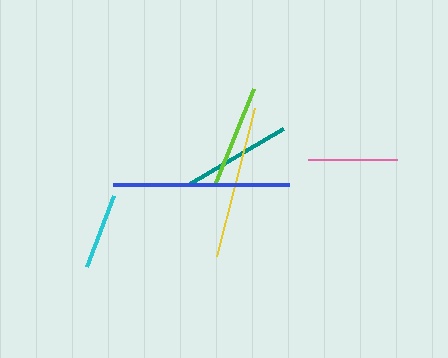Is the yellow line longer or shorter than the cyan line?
The yellow line is longer than the cyan line.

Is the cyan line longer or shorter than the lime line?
The lime line is longer than the cyan line.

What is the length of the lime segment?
The lime segment is approximately 101 pixels long.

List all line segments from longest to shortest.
From longest to shortest: blue, yellow, teal, lime, pink, cyan.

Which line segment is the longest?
The blue line is the longest at approximately 175 pixels.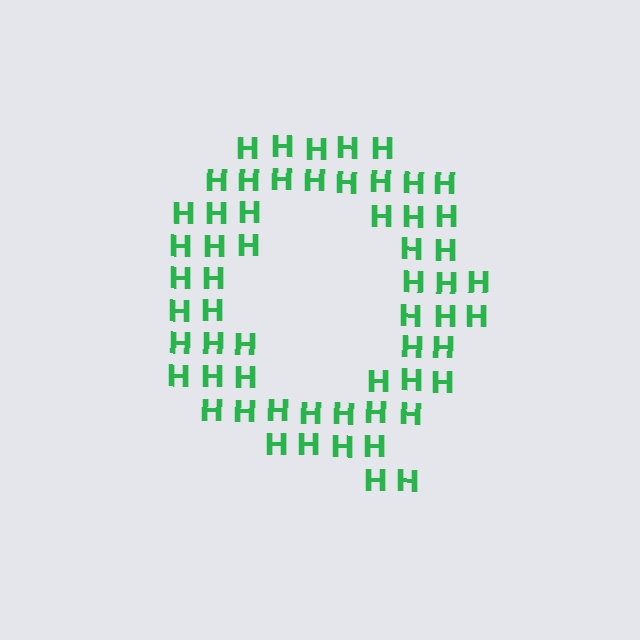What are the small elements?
The small elements are letter H's.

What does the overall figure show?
The overall figure shows the letter Q.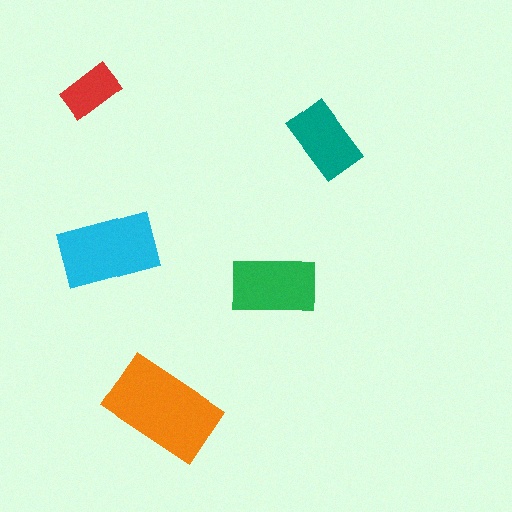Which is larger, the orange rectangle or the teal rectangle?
The orange one.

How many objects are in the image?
There are 5 objects in the image.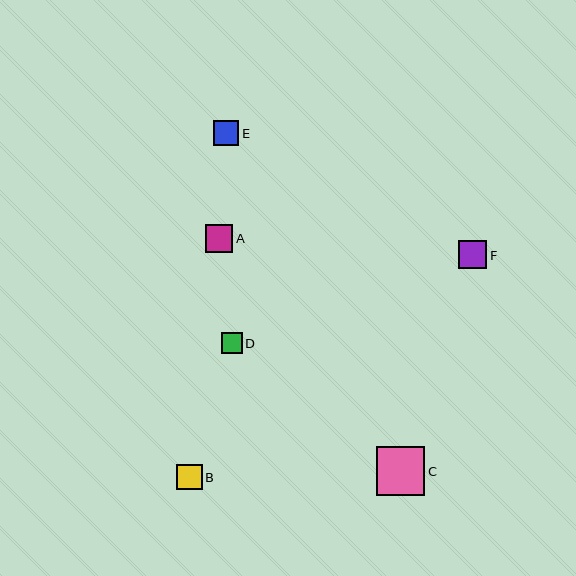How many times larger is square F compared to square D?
Square F is approximately 1.4 times the size of square D.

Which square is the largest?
Square C is the largest with a size of approximately 48 pixels.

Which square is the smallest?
Square D is the smallest with a size of approximately 21 pixels.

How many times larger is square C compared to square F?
Square C is approximately 1.7 times the size of square F.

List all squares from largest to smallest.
From largest to smallest: C, F, A, B, E, D.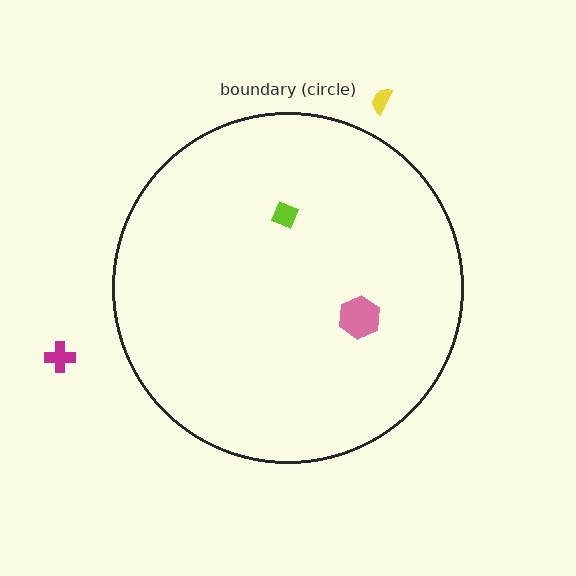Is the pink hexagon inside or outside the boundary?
Inside.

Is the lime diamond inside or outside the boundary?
Inside.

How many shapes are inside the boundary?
2 inside, 2 outside.